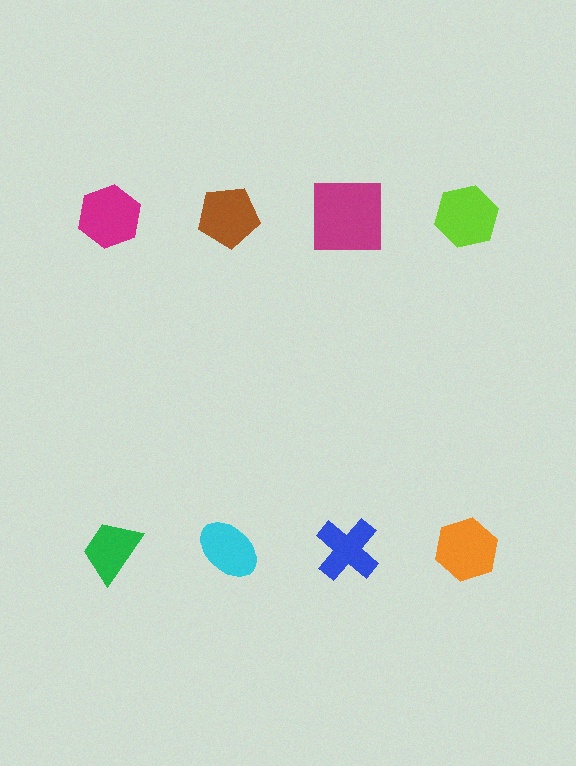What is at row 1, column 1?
A magenta hexagon.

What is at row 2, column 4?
An orange hexagon.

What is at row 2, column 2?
A cyan ellipse.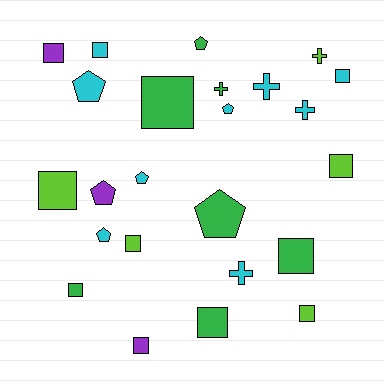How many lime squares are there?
There are 4 lime squares.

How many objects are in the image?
There are 24 objects.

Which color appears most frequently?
Cyan, with 9 objects.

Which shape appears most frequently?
Square, with 12 objects.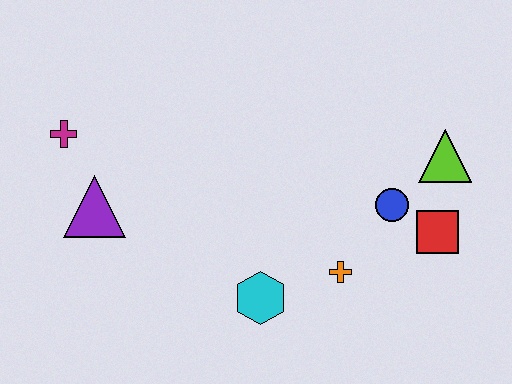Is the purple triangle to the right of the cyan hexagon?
No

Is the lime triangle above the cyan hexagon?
Yes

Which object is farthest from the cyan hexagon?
The magenta cross is farthest from the cyan hexagon.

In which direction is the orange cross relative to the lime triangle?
The orange cross is below the lime triangle.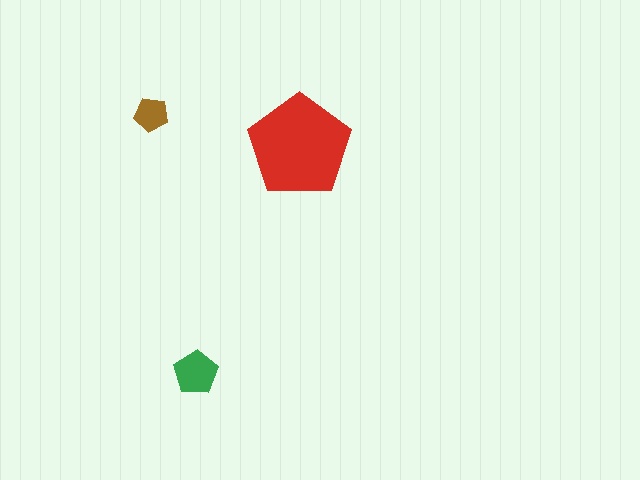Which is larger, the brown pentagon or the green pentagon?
The green one.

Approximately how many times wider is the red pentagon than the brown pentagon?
About 3 times wider.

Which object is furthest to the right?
The red pentagon is rightmost.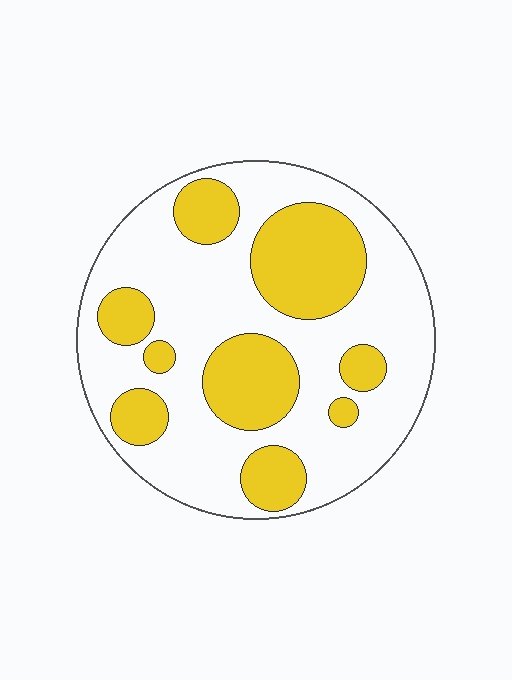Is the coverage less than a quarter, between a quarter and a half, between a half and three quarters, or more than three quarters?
Between a quarter and a half.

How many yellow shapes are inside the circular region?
9.